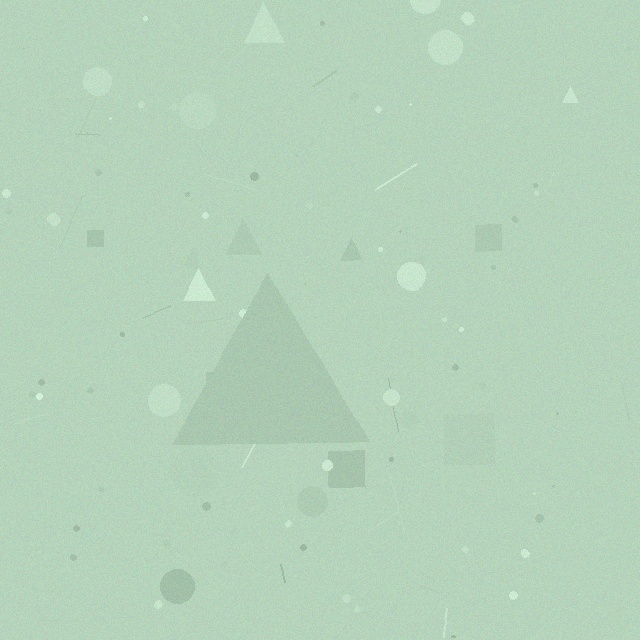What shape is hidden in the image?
A triangle is hidden in the image.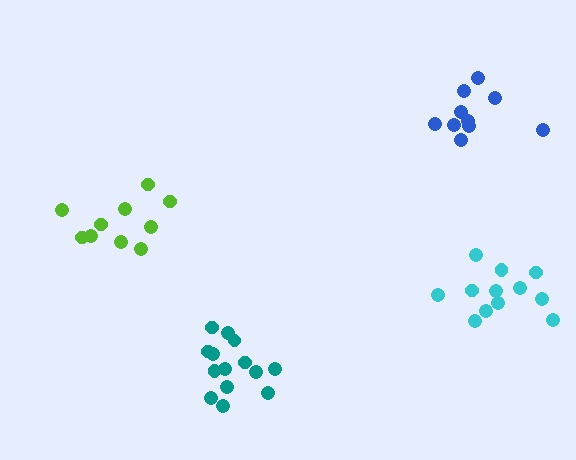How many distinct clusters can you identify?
There are 4 distinct clusters.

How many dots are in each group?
Group 1: 10 dots, Group 2: 10 dots, Group 3: 14 dots, Group 4: 12 dots (46 total).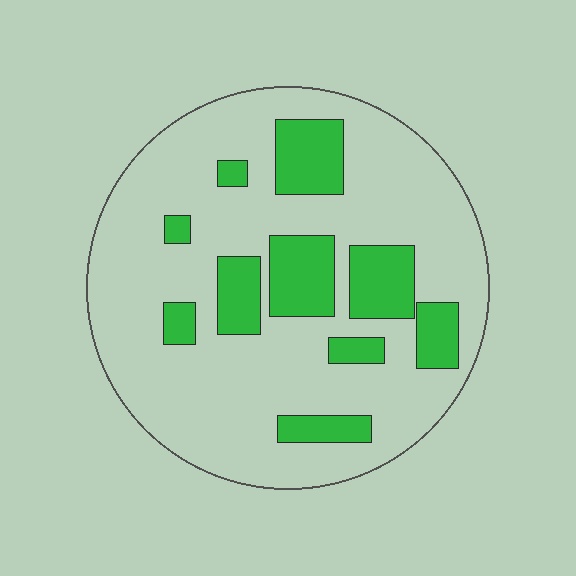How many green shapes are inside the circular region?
10.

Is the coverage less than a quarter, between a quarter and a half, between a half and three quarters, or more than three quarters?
Less than a quarter.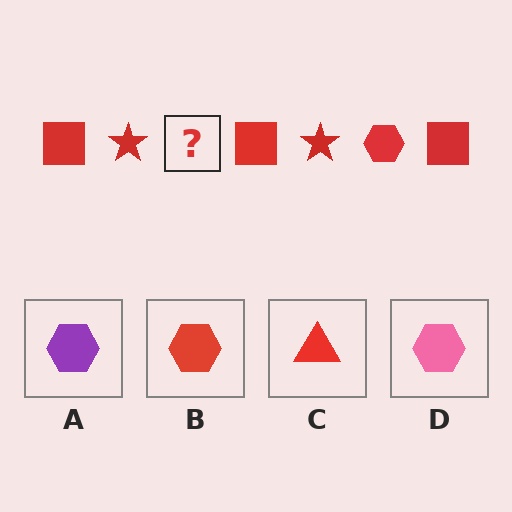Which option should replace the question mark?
Option B.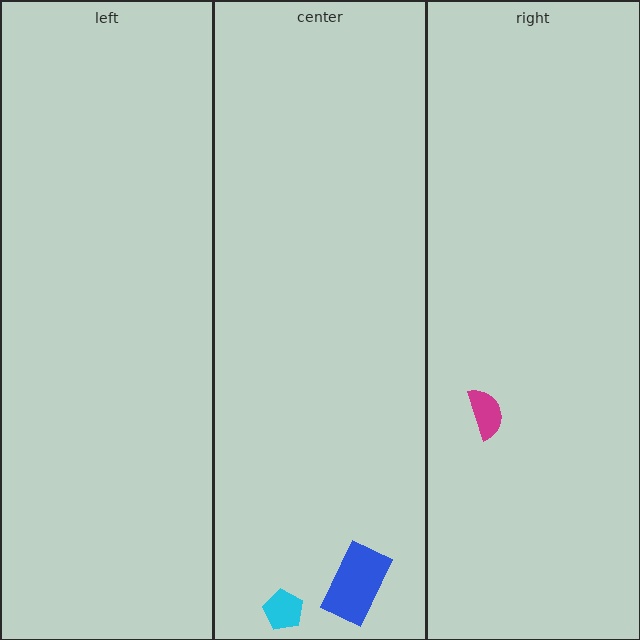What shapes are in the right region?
The magenta semicircle.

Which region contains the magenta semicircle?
The right region.